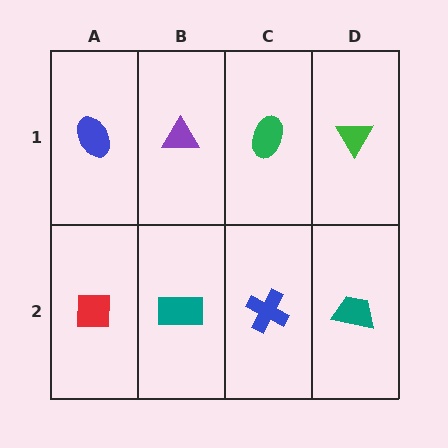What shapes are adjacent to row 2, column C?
A green ellipse (row 1, column C), a teal rectangle (row 2, column B), a teal trapezoid (row 2, column D).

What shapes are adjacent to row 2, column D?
A green triangle (row 1, column D), a blue cross (row 2, column C).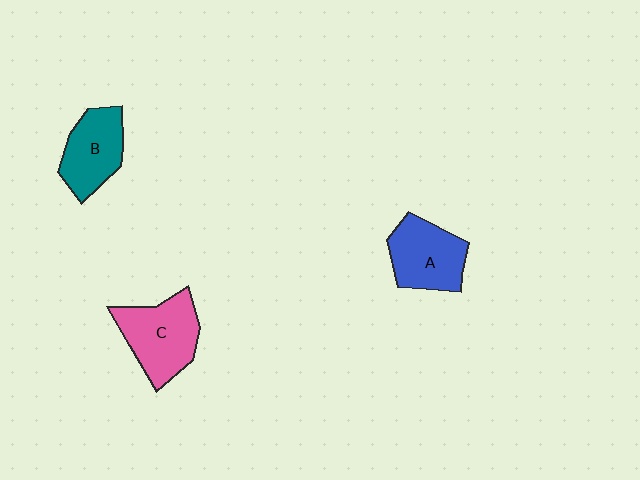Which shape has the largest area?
Shape C (pink).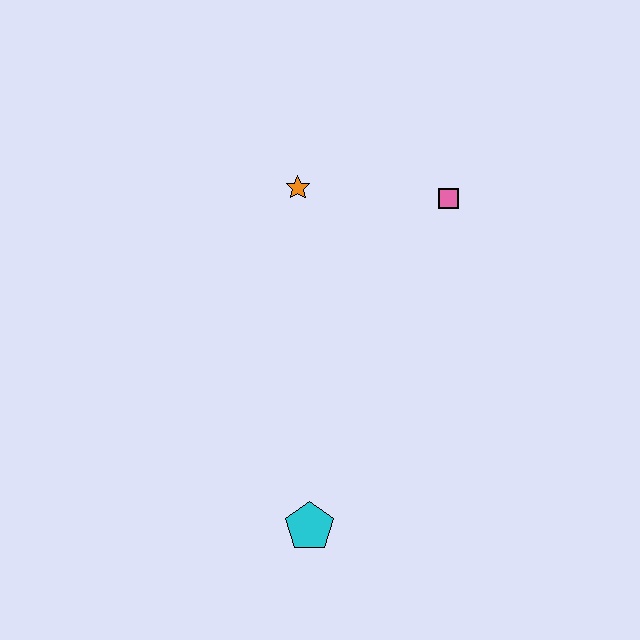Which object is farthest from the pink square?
The cyan pentagon is farthest from the pink square.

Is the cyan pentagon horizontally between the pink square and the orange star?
Yes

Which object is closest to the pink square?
The orange star is closest to the pink square.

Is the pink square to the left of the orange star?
No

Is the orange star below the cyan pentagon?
No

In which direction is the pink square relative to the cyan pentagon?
The pink square is above the cyan pentagon.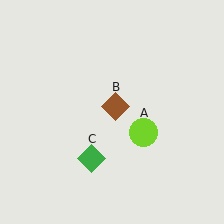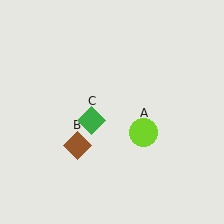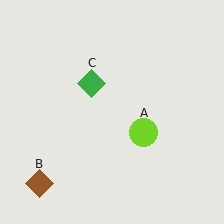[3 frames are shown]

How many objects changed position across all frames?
2 objects changed position: brown diamond (object B), green diamond (object C).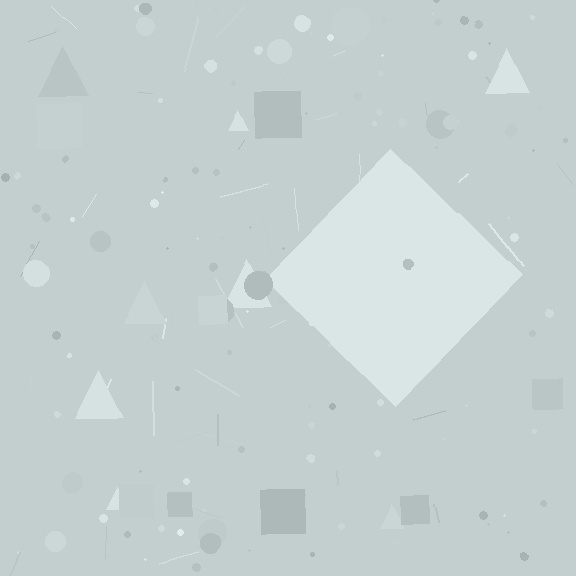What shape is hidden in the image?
A diamond is hidden in the image.